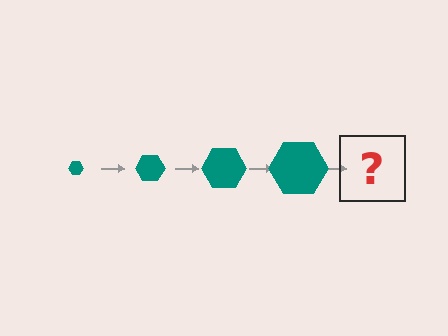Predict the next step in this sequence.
The next step is a teal hexagon, larger than the previous one.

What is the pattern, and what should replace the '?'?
The pattern is that the hexagon gets progressively larger each step. The '?' should be a teal hexagon, larger than the previous one.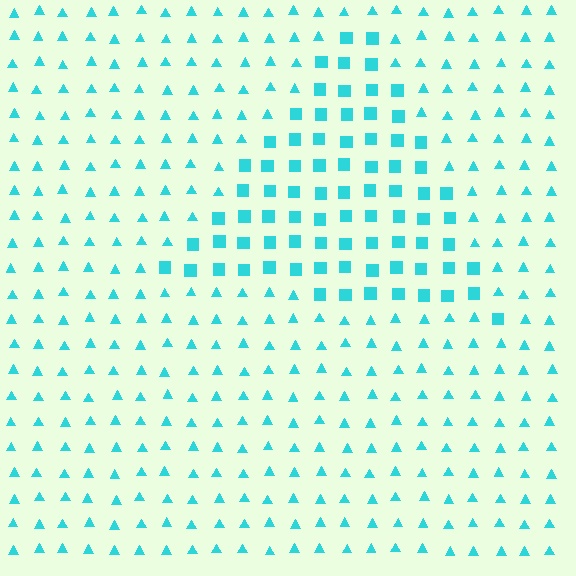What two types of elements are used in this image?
The image uses squares inside the triangle region and triangles outside it.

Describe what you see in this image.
The image is filled with small cyan elements arranged in a uniform grid. A triangle-shaped region contains squares, while the surrounding area contains triangles. The boundary is defined purely by the change in element shape.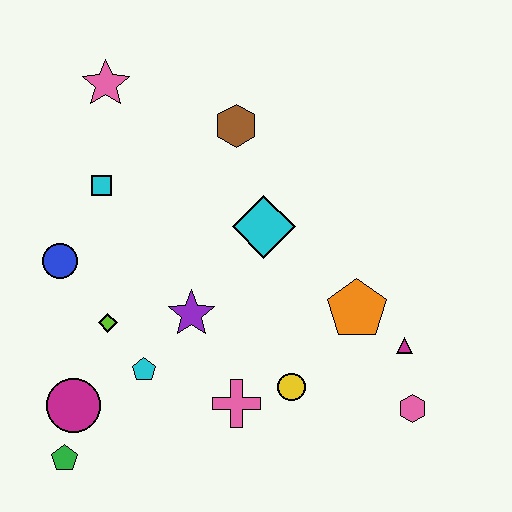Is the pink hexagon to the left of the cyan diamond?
No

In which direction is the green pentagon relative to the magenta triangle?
The green pentagon is to the left of the magenta triangle.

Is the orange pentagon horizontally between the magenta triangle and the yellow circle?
Yes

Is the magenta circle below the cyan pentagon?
Yes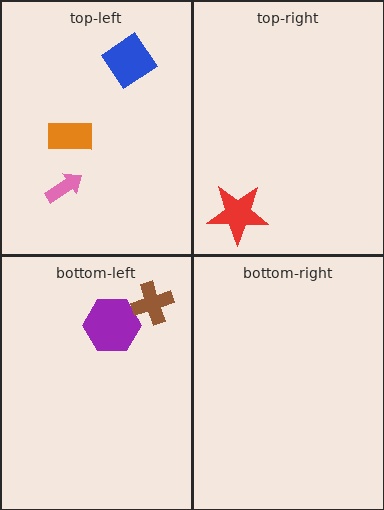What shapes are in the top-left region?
The pink arrow, the blue diamond, the orange rectangle.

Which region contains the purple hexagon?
The bottom-left region.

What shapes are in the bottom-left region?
The purple hexagon, the brown cross.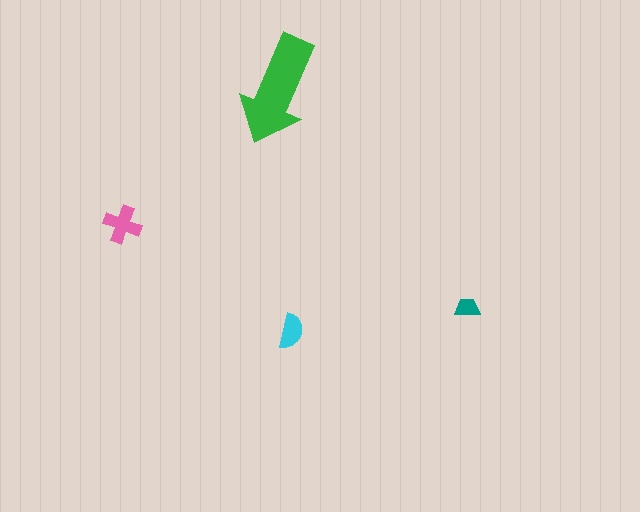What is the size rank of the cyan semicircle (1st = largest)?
3rd.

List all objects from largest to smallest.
The green arrow, the pink cross, the cyan semicircle, the teal trapezoid.